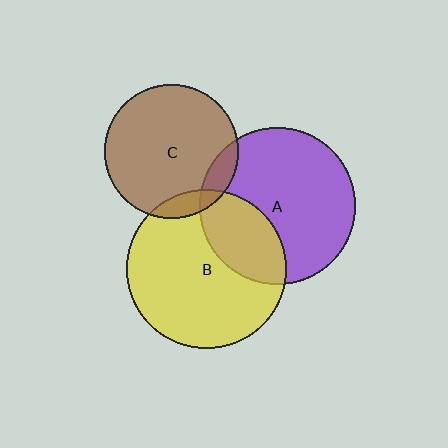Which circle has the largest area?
Circle B (yellow).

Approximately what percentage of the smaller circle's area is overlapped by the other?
Approximately 30%.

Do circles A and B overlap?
Yes.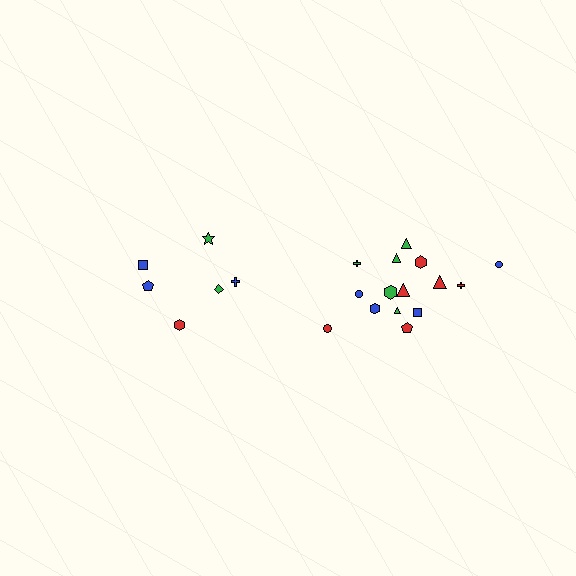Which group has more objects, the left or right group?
The right group.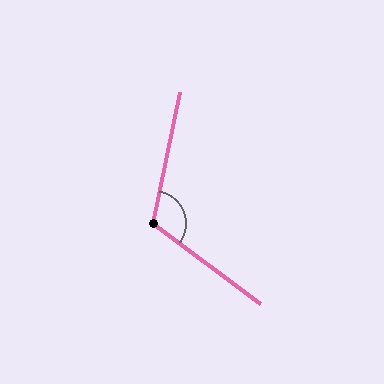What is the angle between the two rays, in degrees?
Approximately 115 degrees.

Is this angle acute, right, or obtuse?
It is obtuse.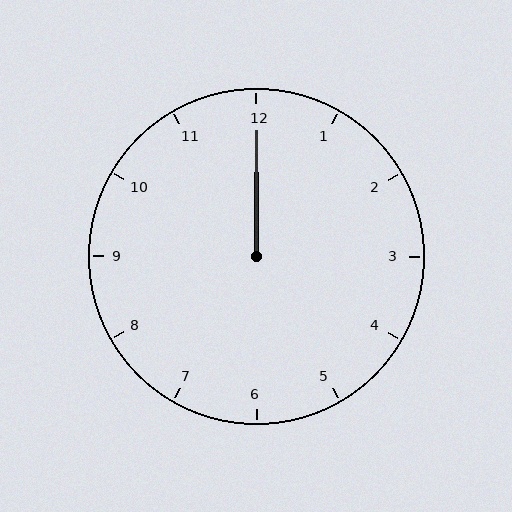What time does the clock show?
12:00.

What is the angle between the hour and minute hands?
Approximately 0 degrees.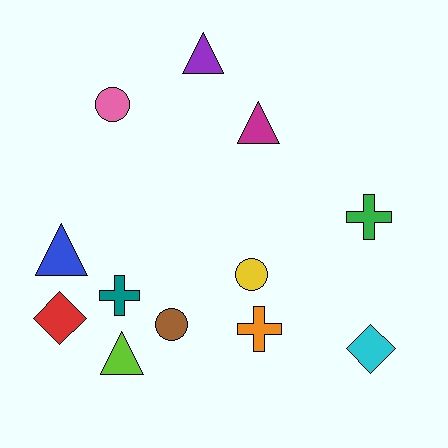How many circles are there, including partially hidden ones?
There are 3 circles.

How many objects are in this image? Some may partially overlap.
There are 12 objects.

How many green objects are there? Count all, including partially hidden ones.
There is 1 green object.